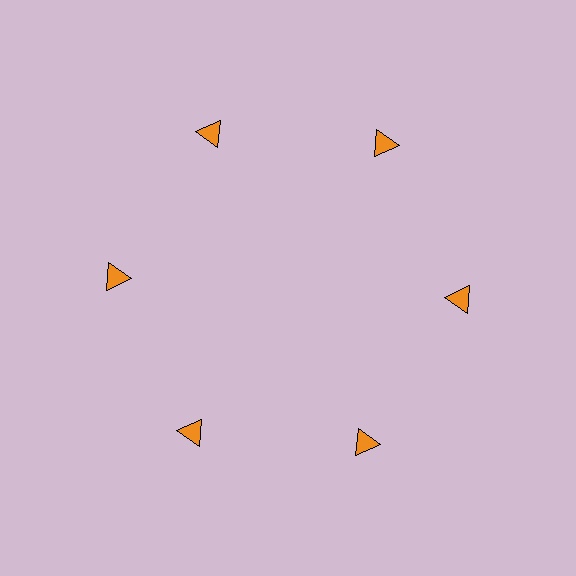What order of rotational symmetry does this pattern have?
This pattern has 6-fold rotational symmetry.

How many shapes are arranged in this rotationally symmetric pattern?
There are 6 shapes, arranged in 6 groups of 1.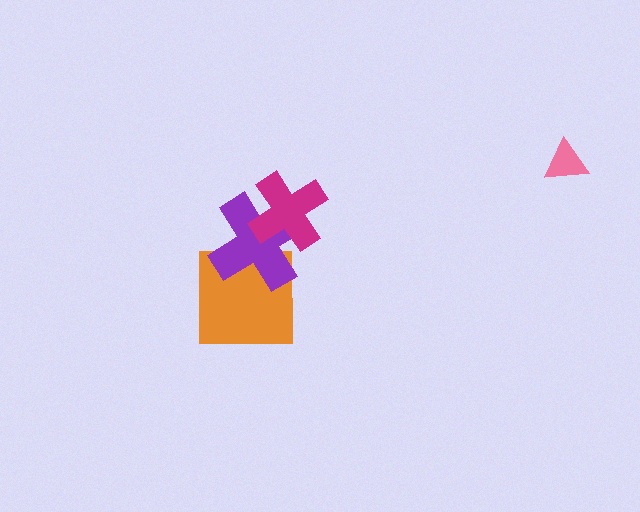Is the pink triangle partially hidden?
No, no other shape covers it.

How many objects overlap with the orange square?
1 object overlaps with the orange square.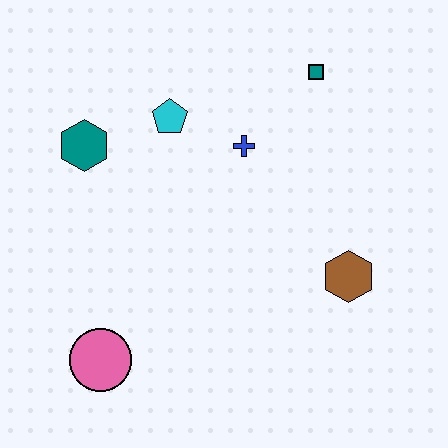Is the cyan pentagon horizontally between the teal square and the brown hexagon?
No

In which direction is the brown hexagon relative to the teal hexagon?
The brown hexagon is to the right of the teal hexagon.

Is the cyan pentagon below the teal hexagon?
No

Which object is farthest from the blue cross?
The pink circle is farthest from the blue cross.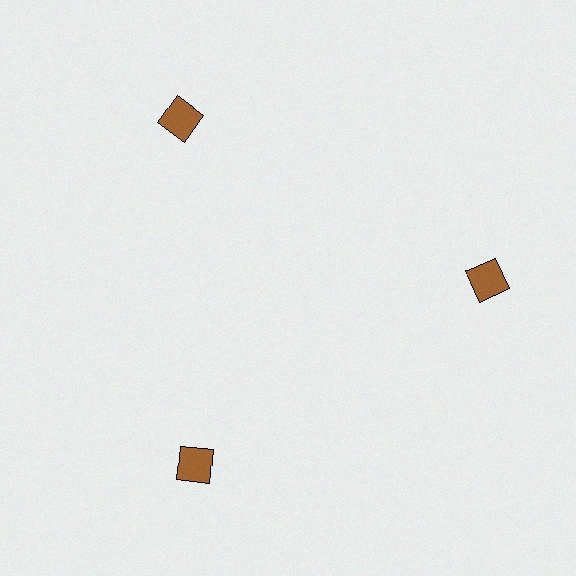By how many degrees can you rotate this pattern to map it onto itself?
The pattern maps onto itself every 120 degrees of rotation.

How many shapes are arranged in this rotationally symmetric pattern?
There are 3 shapes, arranged in 3 groups of 1.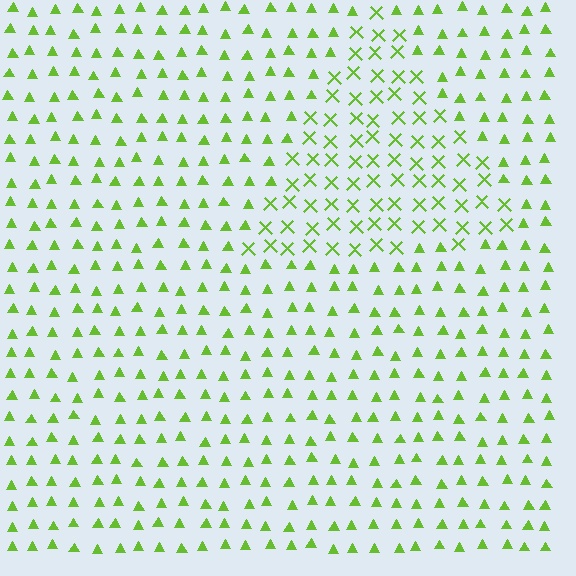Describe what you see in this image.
The image is filled with small lime elements arranged in a uniform grid. A triangle-shaped region contains X marks, while the surrounding area contains triangles. The boundary is defined purely by the change in element shape.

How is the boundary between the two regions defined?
The boundary is defined by a change in element shape: X marks inside vs. triangles outside. All elements share the same color and spacing.